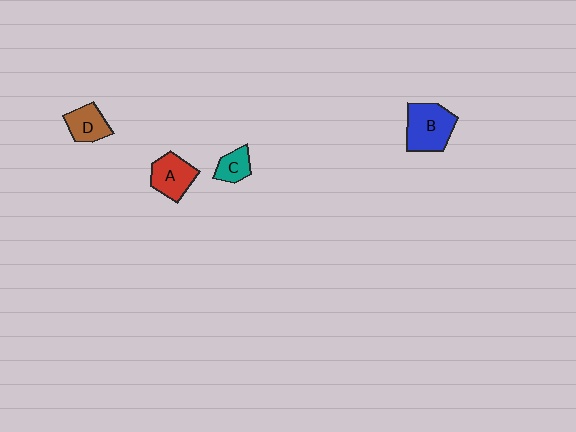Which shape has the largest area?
Shape B (blue).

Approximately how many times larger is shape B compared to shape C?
Approximately 2.2 times.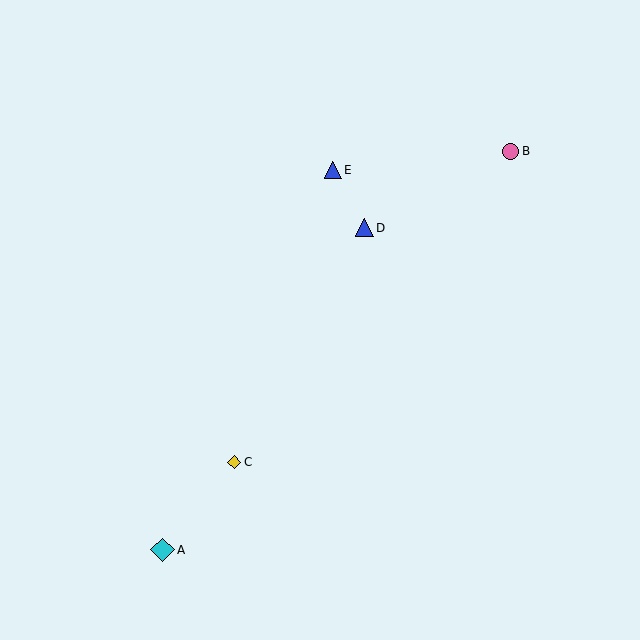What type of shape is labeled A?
Shape A is a cyan diamond.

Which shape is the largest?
The cyan diamond (labeled A) is the largest.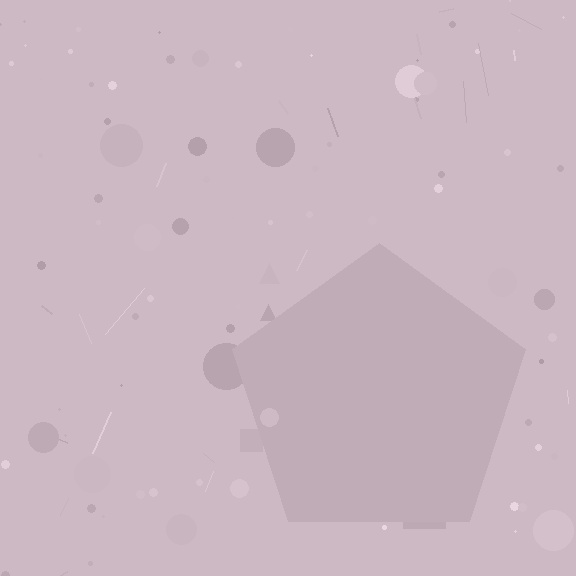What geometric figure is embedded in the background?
A pentagon is embedded in the background.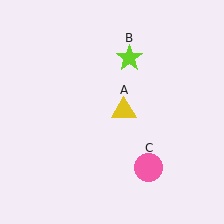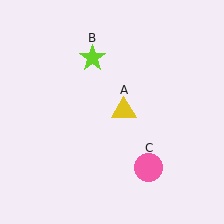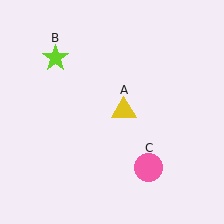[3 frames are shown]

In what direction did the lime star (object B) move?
The lime star (object B) moved left.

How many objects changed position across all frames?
1 object changed position: lime star (object B).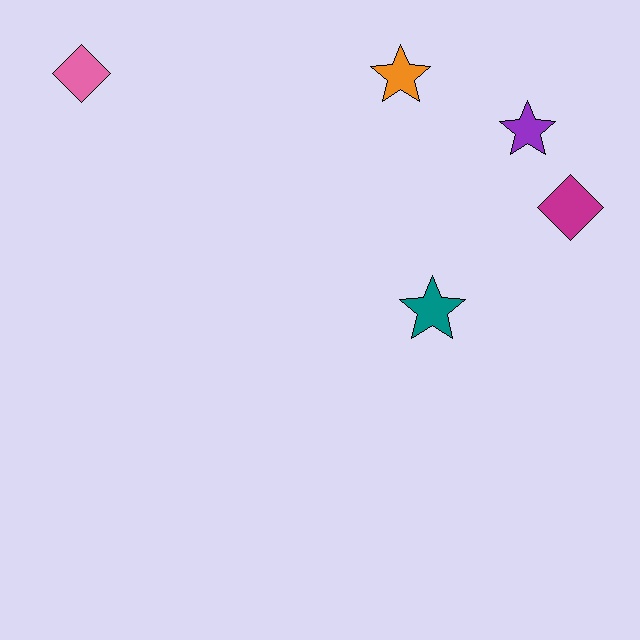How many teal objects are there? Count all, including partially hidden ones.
There is 1 teal object.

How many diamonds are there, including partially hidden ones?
There are 2 diamonds.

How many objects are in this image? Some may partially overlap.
There are 5 objects.